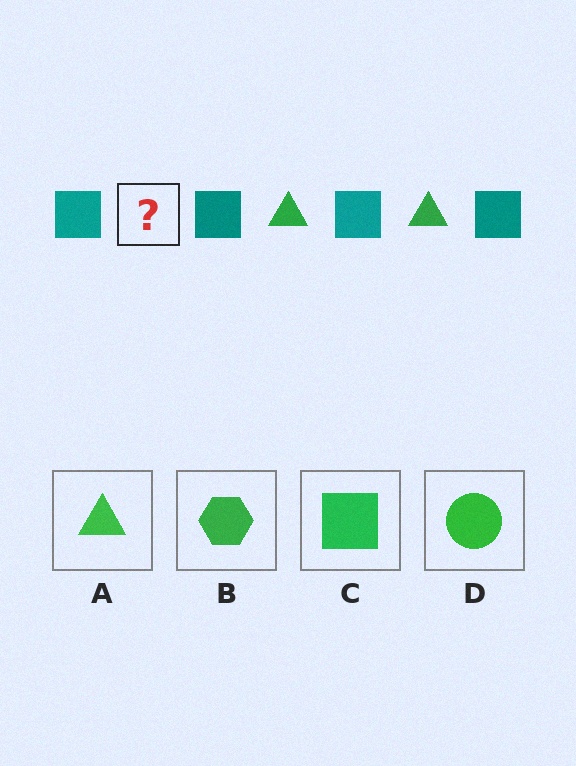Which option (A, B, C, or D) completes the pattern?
A.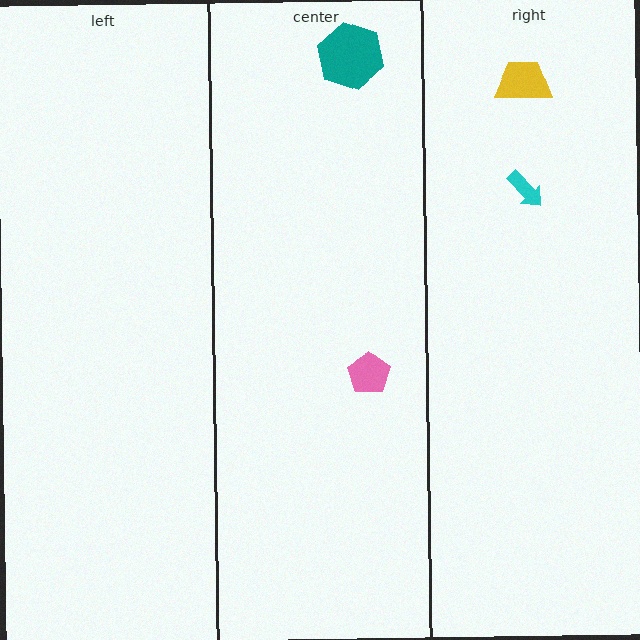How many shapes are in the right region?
2.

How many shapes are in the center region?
2.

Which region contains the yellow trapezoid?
The right region.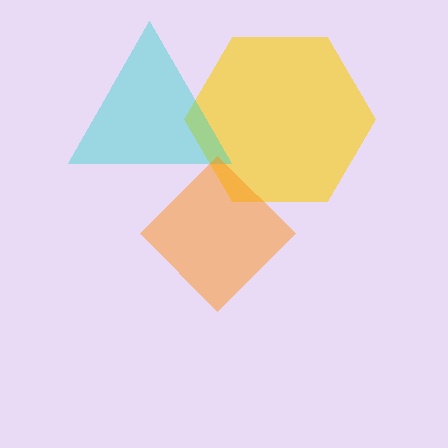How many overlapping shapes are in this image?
There are 3 overlapping shapes in the image.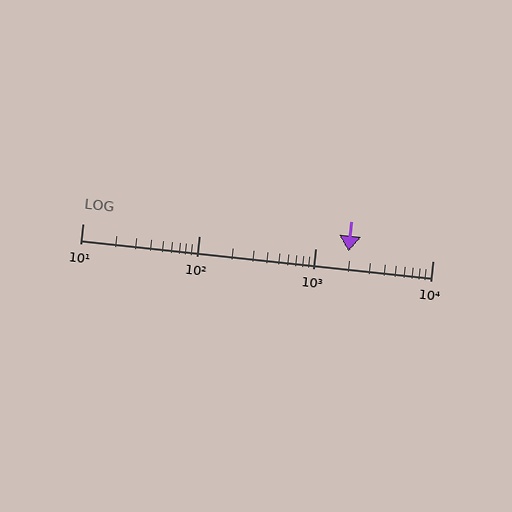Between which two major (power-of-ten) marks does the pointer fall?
The pointer is between 1000 and 10000.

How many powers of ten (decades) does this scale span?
The scale spans 3 decades, from 10 to 10000.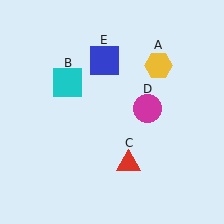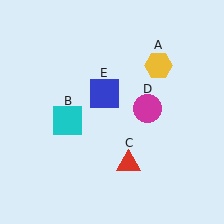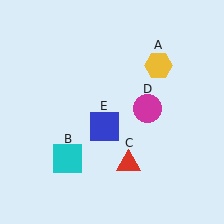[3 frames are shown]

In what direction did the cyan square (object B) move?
The cyan square (object B) moved down.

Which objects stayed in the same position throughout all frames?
Yellow hexagon (object A) and red triangle (object C) and magenta circle (object D) remained stationary.